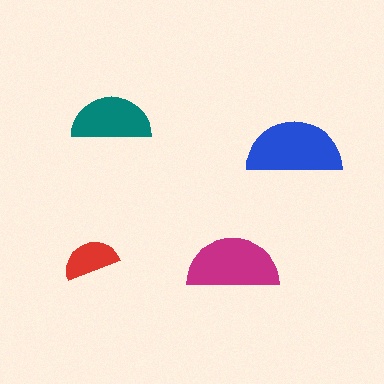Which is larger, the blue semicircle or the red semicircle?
The blue one.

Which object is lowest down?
The magenta semicircle is bottommost.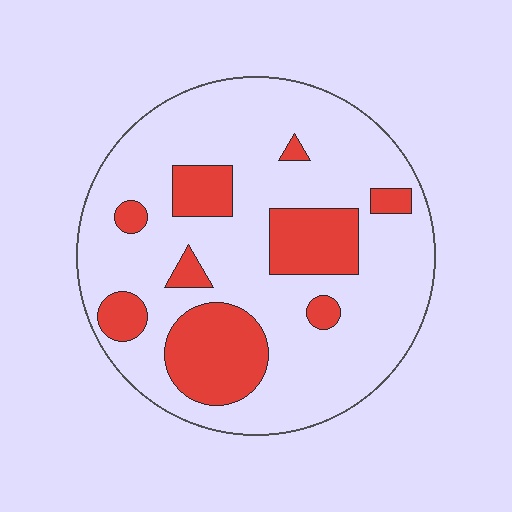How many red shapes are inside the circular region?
9.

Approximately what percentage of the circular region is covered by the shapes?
Approximately 25%.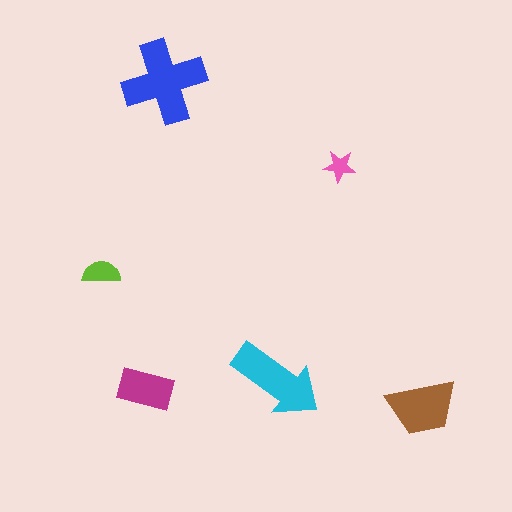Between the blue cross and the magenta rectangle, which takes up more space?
The blue cross.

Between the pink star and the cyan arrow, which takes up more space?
The cyan arrow.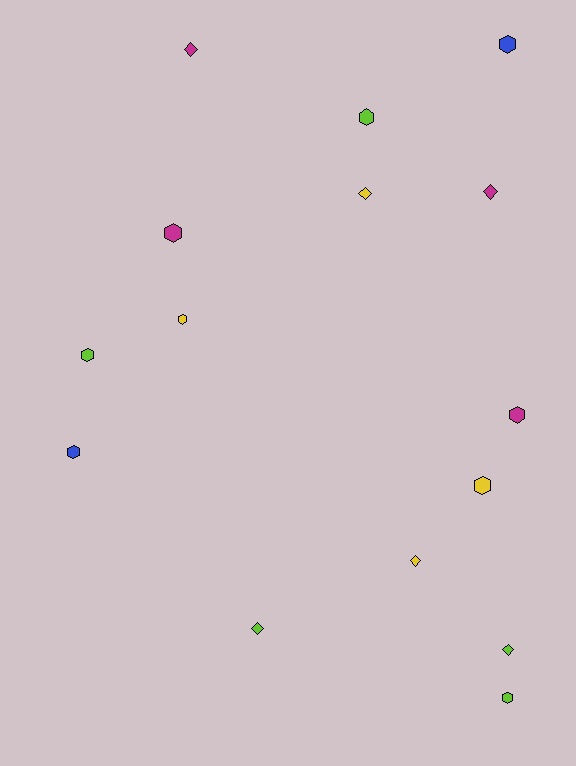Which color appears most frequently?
Lime, with 5 objects.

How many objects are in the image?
There are 15 objects.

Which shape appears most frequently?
Hexagon, with 9 objects.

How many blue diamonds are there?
There are no blue diamonds.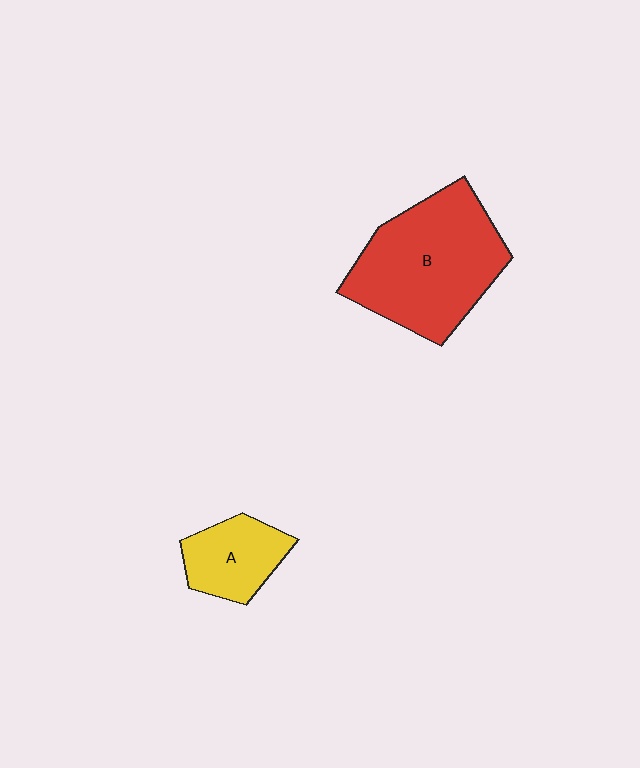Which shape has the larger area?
Shape B (red).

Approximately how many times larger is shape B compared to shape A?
Approximately 2.4 times.